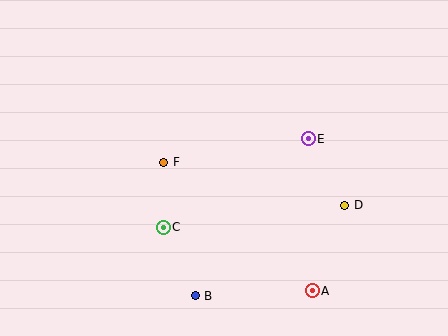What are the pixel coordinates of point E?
Point E is at (308, 139).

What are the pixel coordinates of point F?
Point F is at (164, 162).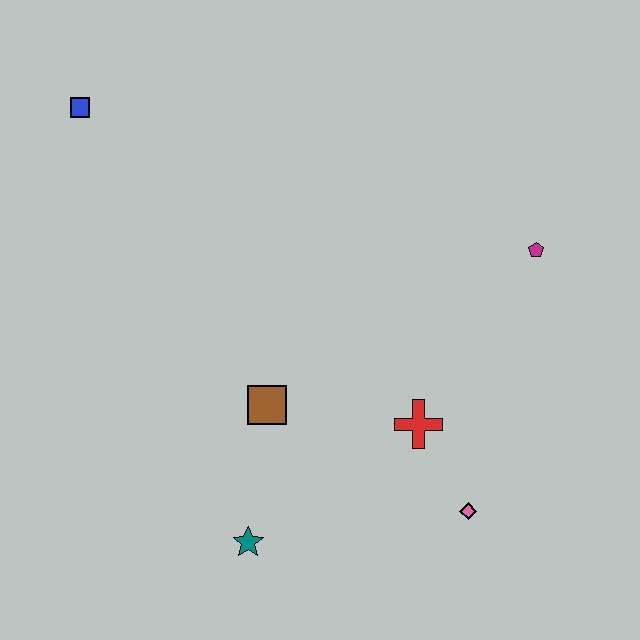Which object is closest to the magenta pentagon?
The red cross is closest to the magenta pentagon.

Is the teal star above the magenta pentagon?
No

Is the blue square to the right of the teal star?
No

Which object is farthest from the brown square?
The blue square is farthest from the brown square.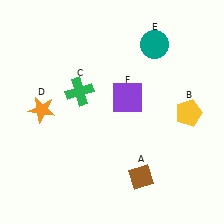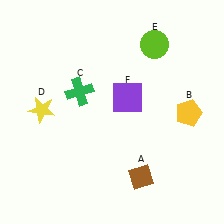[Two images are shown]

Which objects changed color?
D changed from orange to yellow. E changed from teal to lime.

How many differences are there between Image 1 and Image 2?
There are 2 differences between the two images.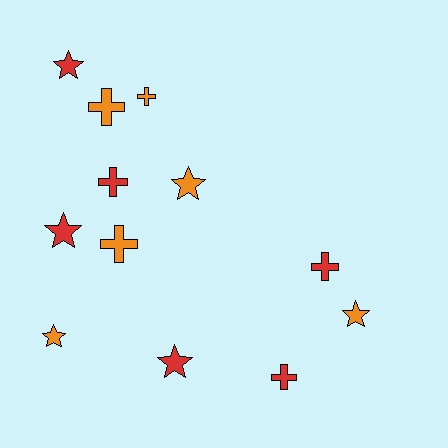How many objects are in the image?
There are 12 objects.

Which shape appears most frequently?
Cross, with 6 objects.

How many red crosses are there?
There are 3 red crosses.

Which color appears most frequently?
Orange, with 6 objects.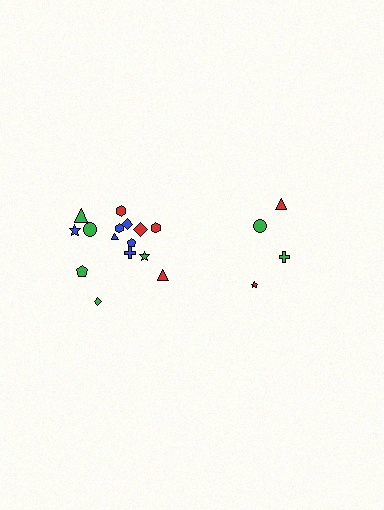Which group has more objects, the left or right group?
The left group.